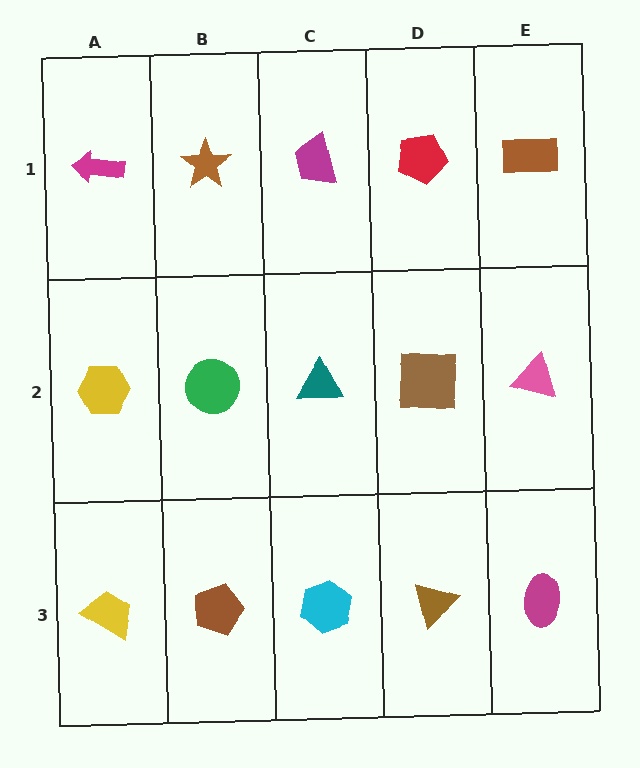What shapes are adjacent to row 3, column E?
A pink triangle (row 2, column E), a brown triangle (row 3, column D).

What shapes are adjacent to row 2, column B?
A brown star (row 1, column B), a brown pentagon (row 3, column B), a yellow hexagon (row 2, column A), a teal triangle (row 2, column C).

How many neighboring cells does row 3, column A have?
2.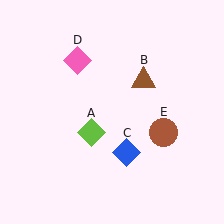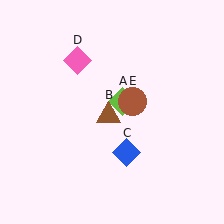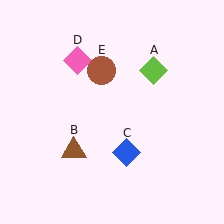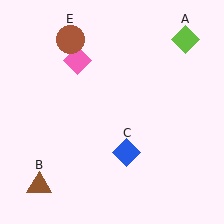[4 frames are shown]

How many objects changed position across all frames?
3 objects changed position: lime diamond (object A), brown triangle (object B), brown circle (object E).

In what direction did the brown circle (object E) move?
The brown circle (object E) moved up and to the left.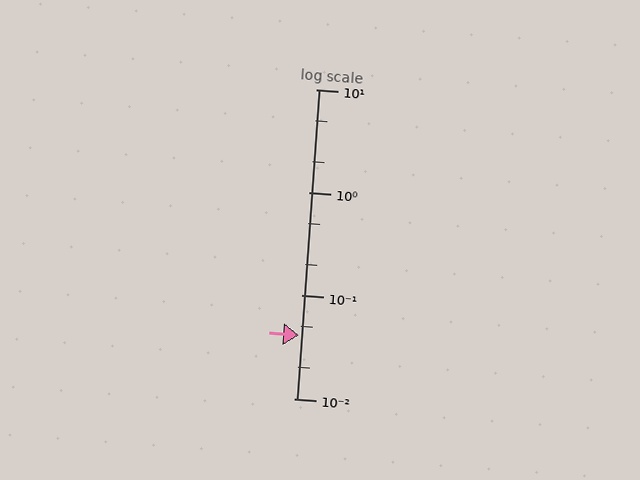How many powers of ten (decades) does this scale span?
The scale spans 3 decades, from 0.01 to 10.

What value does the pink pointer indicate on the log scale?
The pointer indicates approximately 0.041.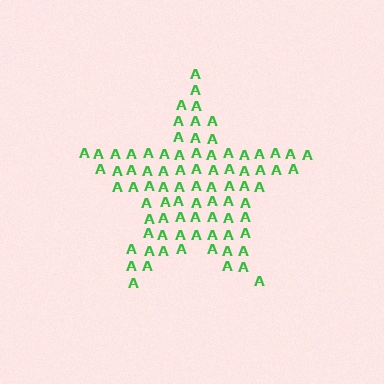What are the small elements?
The small elements are letter A's.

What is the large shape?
The large shape is a star.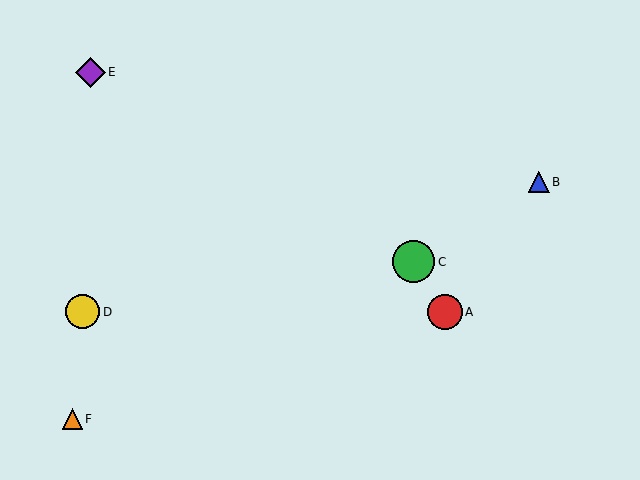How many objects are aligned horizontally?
2 objects (A, D) are aligned horizontally.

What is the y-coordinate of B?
Object B is at y≈182.